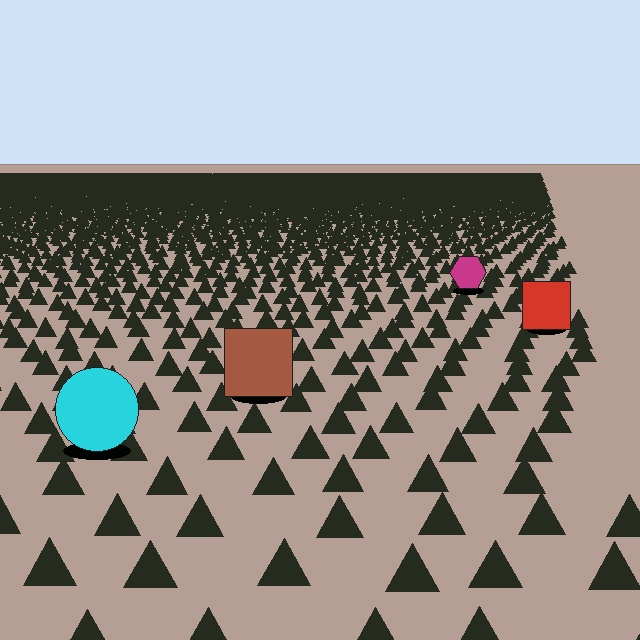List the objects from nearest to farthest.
From nearest to farthest: the cyan circle, the brown square, the red square, the magenta hexagon.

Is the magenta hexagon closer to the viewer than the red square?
No. The red square is closer — you can tell from the texture gradient: the ground texture is coarser near it.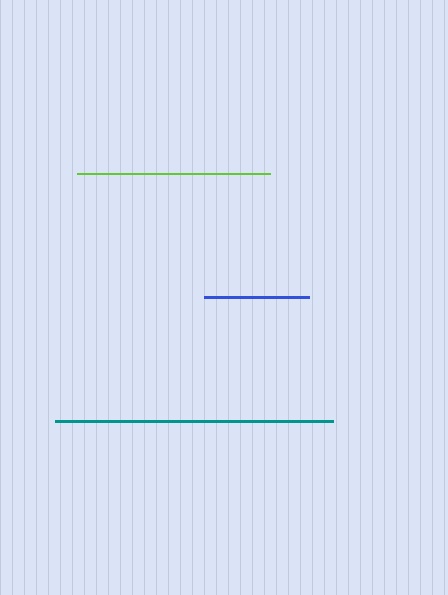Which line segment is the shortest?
The blue line is the shortest at approximately 105 pixels.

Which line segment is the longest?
The teal line is the longest at approximately 278 pixels.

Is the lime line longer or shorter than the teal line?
The teal line is longer than the lime line.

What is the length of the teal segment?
The teal segment is approximately 278 pixels long.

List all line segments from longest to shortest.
From longest to shortest: teal, lime, blue.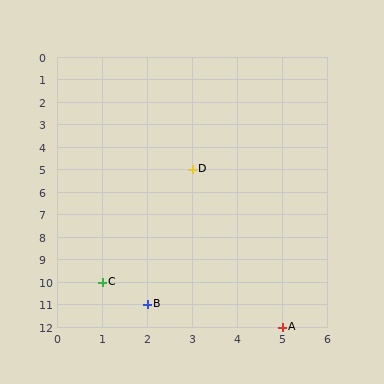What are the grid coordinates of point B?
Point B is at grid coordinates (2, 11).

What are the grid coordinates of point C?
Point C is at grid coordinates (1, 10).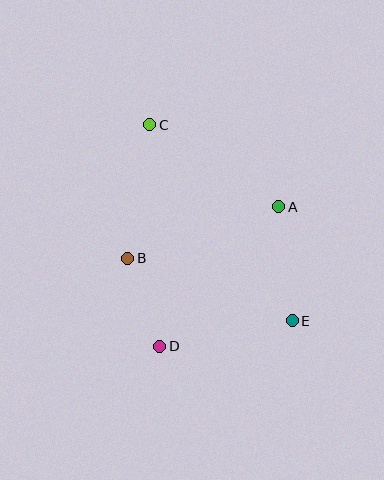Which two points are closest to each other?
Points B and D are closest to each other.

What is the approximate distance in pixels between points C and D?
The distance between C and D is approximately 222 pixels.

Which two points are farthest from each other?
Points C and E are farthest from each other.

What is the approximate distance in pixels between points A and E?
The distance between A and E is approximately 115 pixels.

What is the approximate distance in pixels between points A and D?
The distance between A and D is approximately 184 pixels.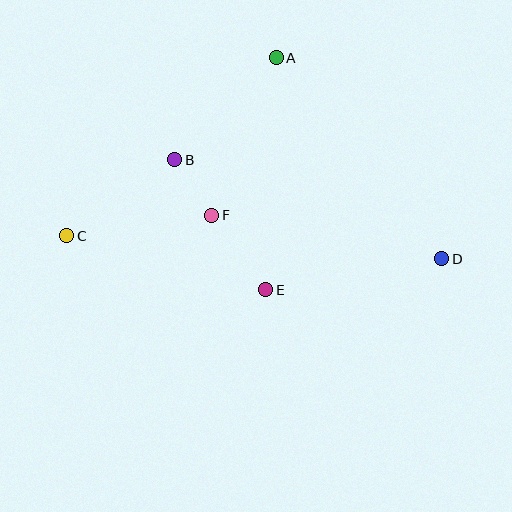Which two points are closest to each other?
Points B and F are closest to each other.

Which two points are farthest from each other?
Points C and D are farthest from each other.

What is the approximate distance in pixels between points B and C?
The distance between B and C is approximately 132 pixels.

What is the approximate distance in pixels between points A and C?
The distance between A and C is approximately 275 pixels.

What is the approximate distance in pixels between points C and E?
The distance between C and E is approximately 206 pixels.